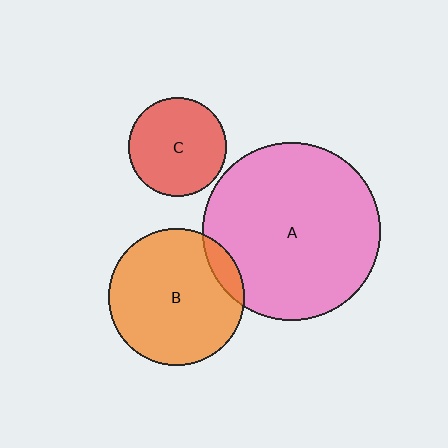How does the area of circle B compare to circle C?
Approximately 1.9 times.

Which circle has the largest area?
Circle A (pink).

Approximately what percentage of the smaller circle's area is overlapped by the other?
Approximately 10%.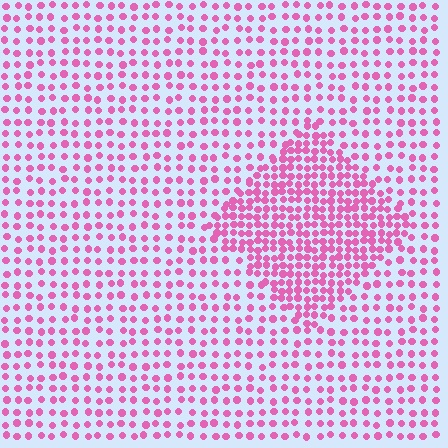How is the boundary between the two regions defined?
The boundary is defined by a change in element density (approximately 2.0x ratio). All elements are the same color, size, and shape.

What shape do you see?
I see a diamond.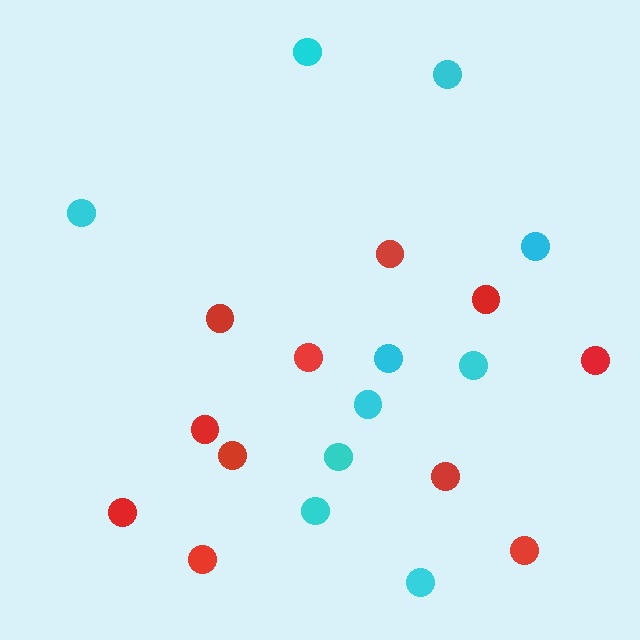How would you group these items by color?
There are 2 groups: one group of red circles (11) and one group of cyan circles (10).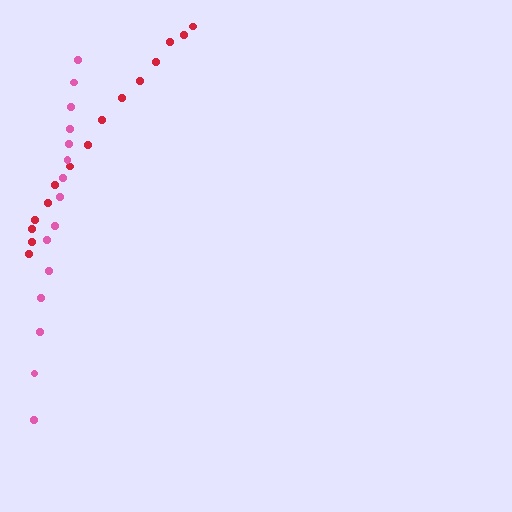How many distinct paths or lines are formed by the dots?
There are 2 distinct paths.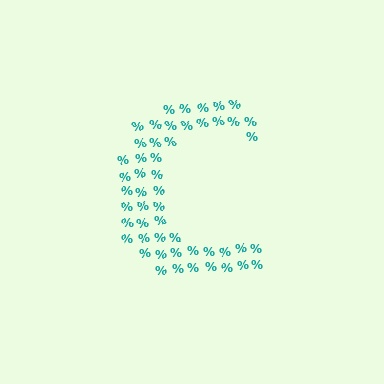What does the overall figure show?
The overall figure shows the letter C.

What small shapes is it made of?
It is made of small percent signs.